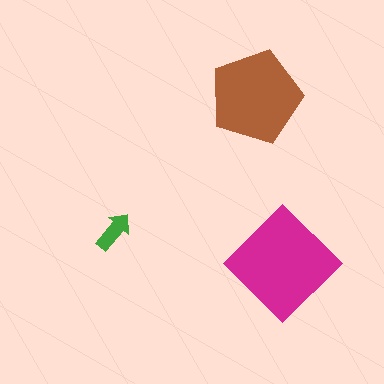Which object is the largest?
The magenta diamond.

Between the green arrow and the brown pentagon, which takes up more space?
The brown pentagon.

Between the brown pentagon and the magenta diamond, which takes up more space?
The magenta diamond.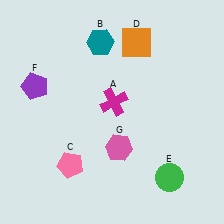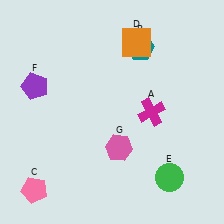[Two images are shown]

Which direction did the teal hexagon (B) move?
The teal hexagon (B) moved right.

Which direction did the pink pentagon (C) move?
The pink pentagon (C) moved left.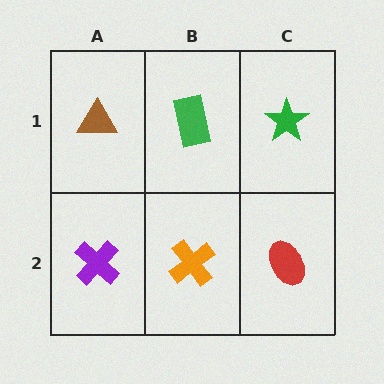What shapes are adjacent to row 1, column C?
A red ellipse (row 2, column C), a green rectangle (row 1, column B).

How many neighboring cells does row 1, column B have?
3.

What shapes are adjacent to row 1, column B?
An orange cross (row 2, column B), a brown triangle (row 1, column A), a green star (row 1, column C).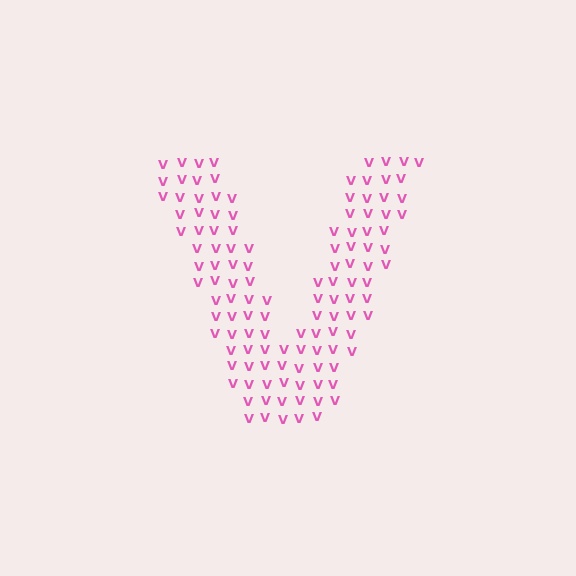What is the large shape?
The large shape is the letter V.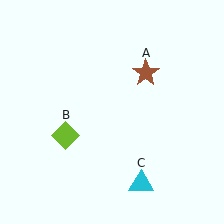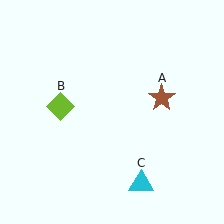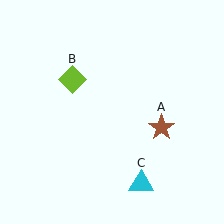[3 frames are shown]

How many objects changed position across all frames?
2 objects changed position: brown star (object A), lime diamond (object B).